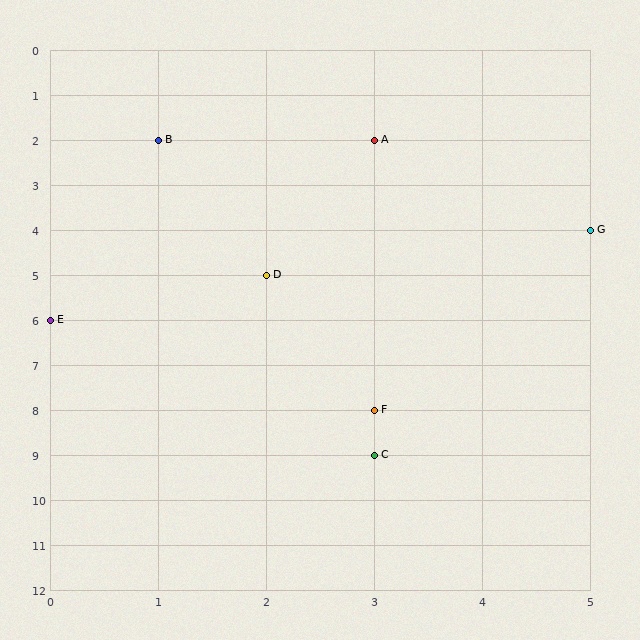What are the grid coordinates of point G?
Point G is at grid coordinates (5, 4).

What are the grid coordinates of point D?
Point D is at grid coordinates (2, 5).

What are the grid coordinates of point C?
Point C is at grid coordinates (3, 9).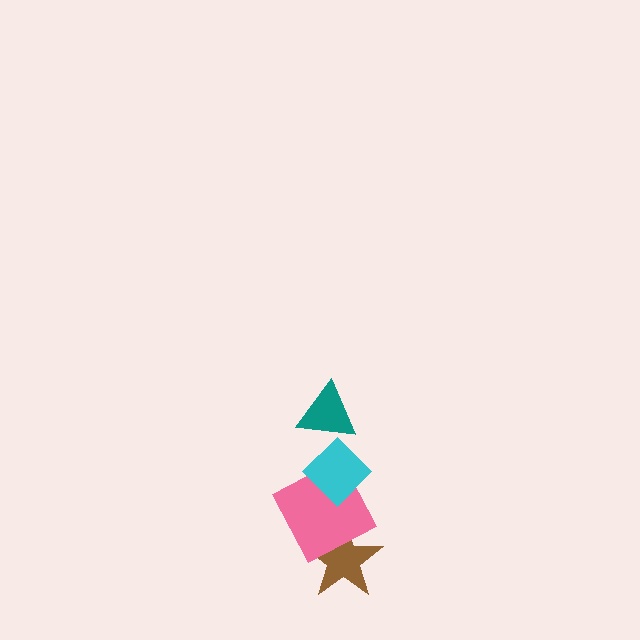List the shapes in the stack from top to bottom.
From top to bottom: the teal triangle, the cyan diamond, the pink square, the brown star.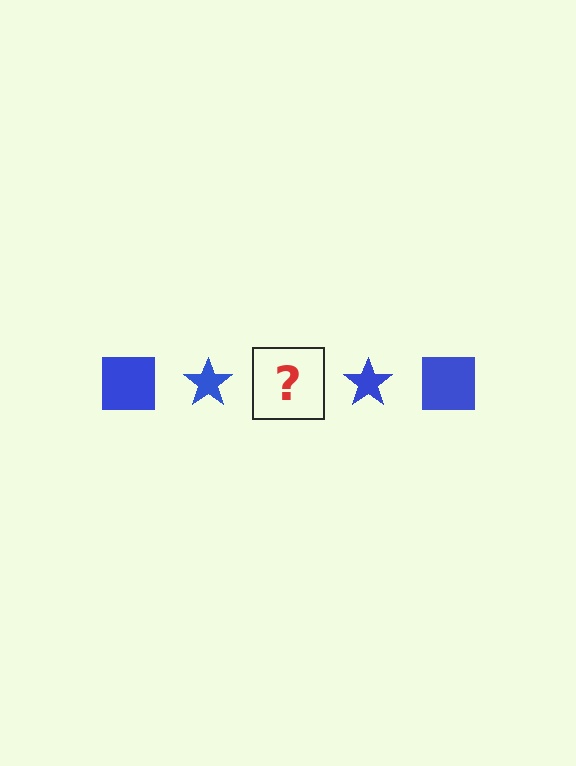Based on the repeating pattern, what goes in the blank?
The blank should be a blue square.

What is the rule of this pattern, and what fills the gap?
The rule is that the pattern cycles through square, star shapes in blue. The gap should be filled with a blue square.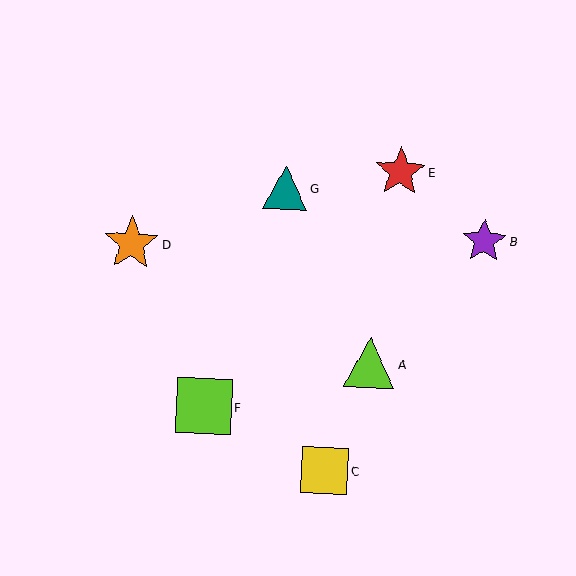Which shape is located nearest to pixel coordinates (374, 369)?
The lime triangle (labeled A) at (370, 363) is nearest to that location.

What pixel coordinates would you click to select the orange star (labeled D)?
Click at (131, 243) to select the orange star D.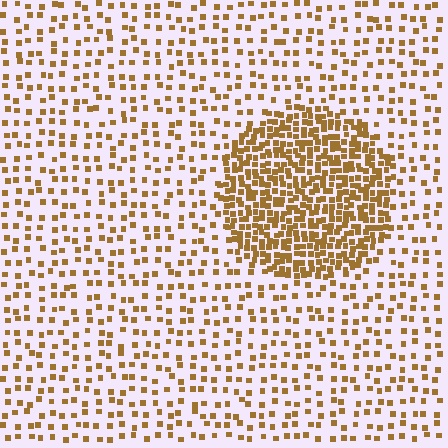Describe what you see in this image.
The image contains small brown elements arranged at two different densities. A circle-shaped region is visible where the elements are more densely packed than the surrounding area.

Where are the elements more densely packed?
The elements are more densely packed inside the circle boundary.